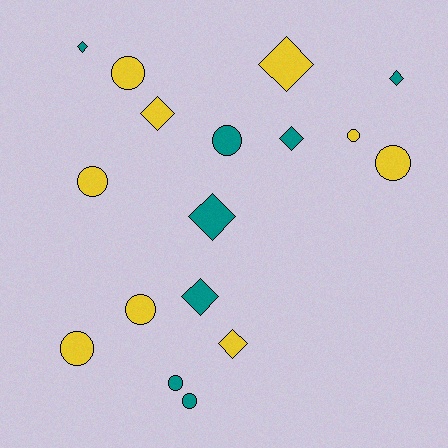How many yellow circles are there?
There are 6 yellow circles.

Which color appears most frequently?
Yellow, with 9 objects.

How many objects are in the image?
There are 17 objects.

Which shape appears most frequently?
Circle, with 9 objects.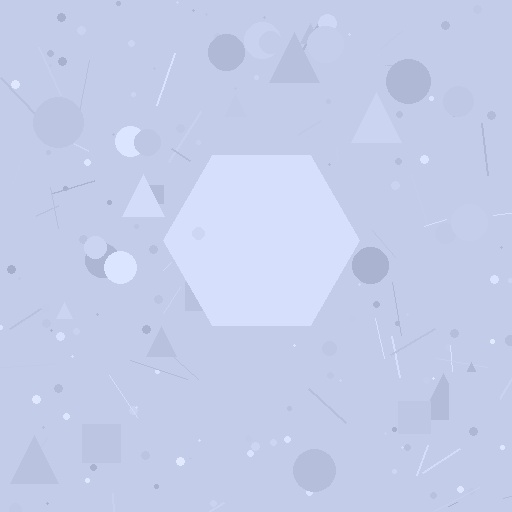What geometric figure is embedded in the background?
A hexagon is embedded in the background.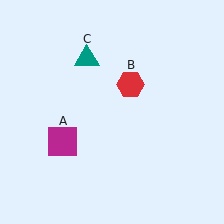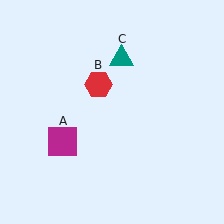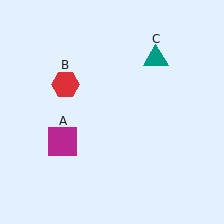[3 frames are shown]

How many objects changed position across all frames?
2 objects changed position: red hexagon (object B), teal triangle (object C).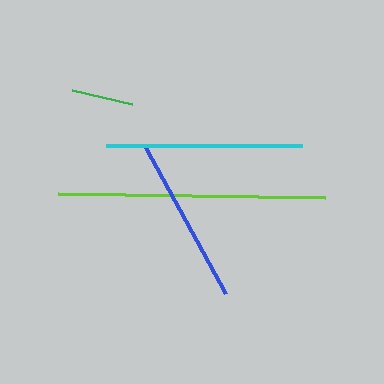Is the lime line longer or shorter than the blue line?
The lime line is longer than the blue line.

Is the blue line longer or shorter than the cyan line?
The cyan line is longer than the blue line.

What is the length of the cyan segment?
The cyan segment is approximately 196 pixels long.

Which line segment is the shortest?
The green line is the shortest at approximately 62 pixels.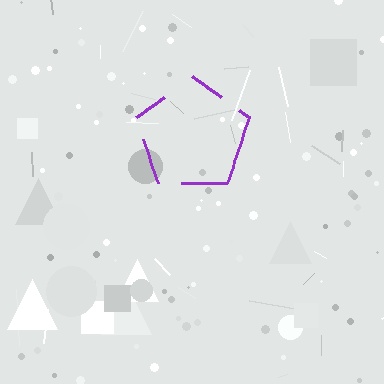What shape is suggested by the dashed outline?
The dashed outline suggests a pentagon.